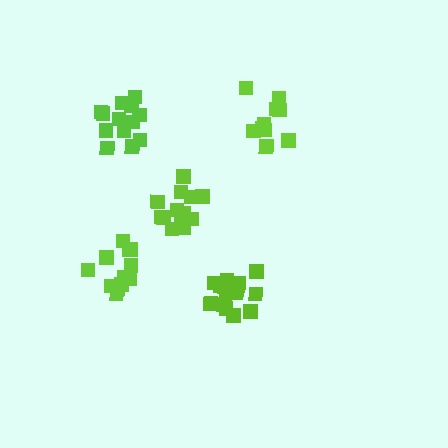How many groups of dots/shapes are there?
There are 5 groups.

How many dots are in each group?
Group 1: 13 dots, Group 2: 11 dots, Group 3: 12 dots, Group 4: 15 dots, Group 5: 13 dots (64 total).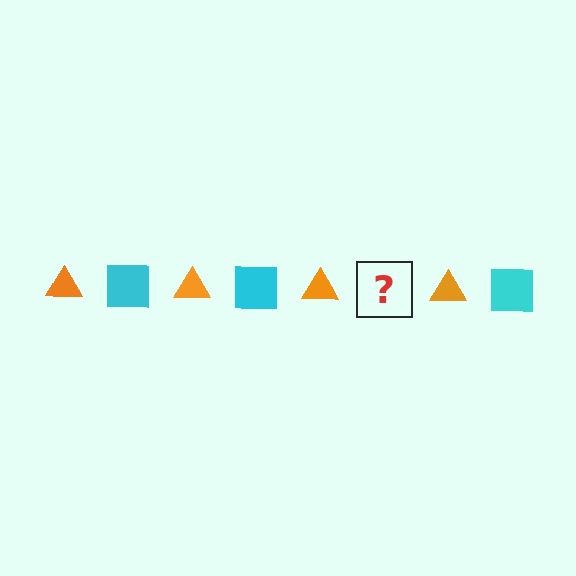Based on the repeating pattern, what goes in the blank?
The blank should be a cyan square.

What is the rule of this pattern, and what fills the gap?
The rule is that the pattern alternates between orange triangle and cyan square. The gap should be filled with a cyan square.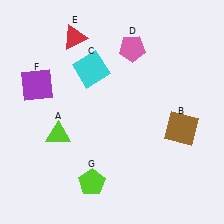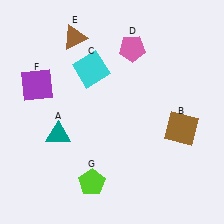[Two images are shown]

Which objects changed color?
A changed from lime to teal. E changed from red to brown.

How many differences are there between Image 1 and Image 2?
There are 2 differences between the two images.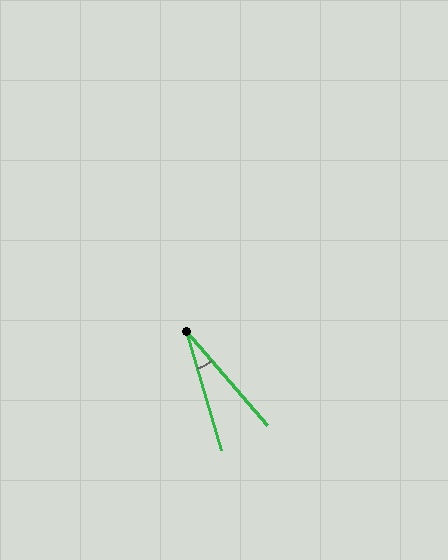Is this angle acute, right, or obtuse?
It is acute.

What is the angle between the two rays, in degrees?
Approximately 24 degrees.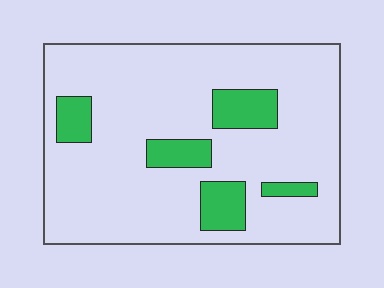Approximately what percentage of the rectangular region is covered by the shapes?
Approximately 15%.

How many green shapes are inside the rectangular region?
5.